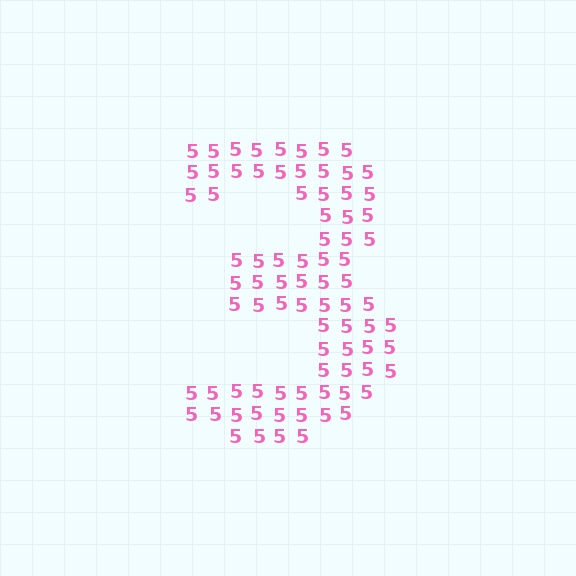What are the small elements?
The small elements are digit 5's.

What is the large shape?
The large shape is the digit 3.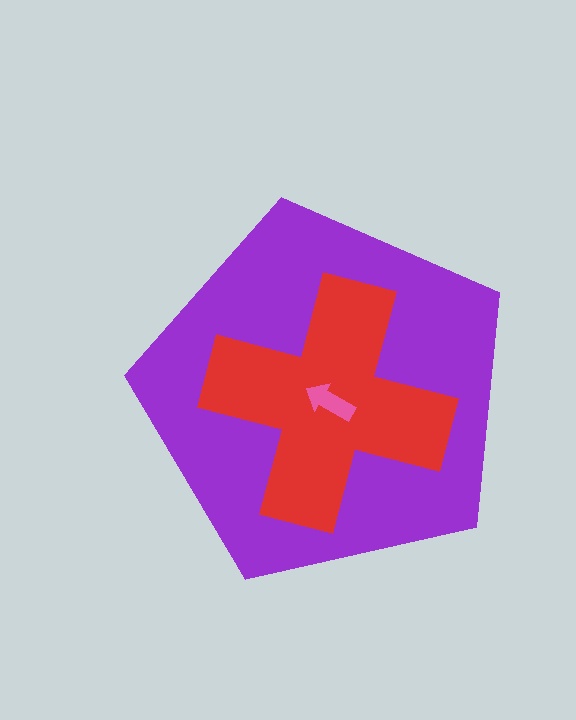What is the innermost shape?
The pink arrow.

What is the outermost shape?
The purple pentagon.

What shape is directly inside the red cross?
The pink arrow.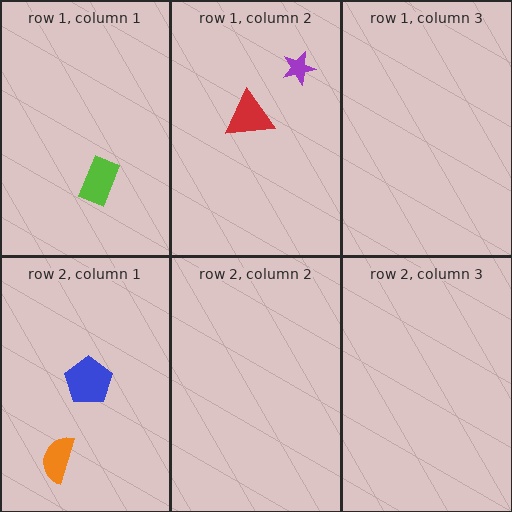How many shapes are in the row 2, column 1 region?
2.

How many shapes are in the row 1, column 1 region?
1.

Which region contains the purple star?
The row 1, column 2 region.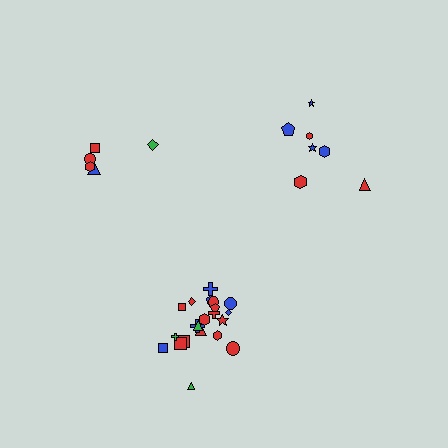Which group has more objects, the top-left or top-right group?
The top-right group.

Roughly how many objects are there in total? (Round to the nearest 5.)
Roughly 35 objects in total.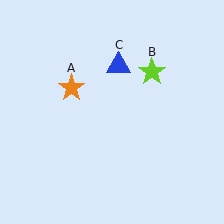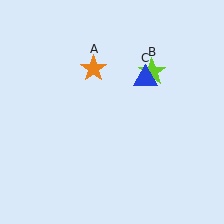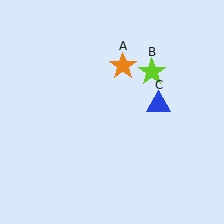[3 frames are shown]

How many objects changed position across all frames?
2 objects changed position: orange star (object A), blue triangle (object C).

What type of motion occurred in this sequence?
The orange star (object A), blue triangle (object C) rotated clockwise around the center of the scene.